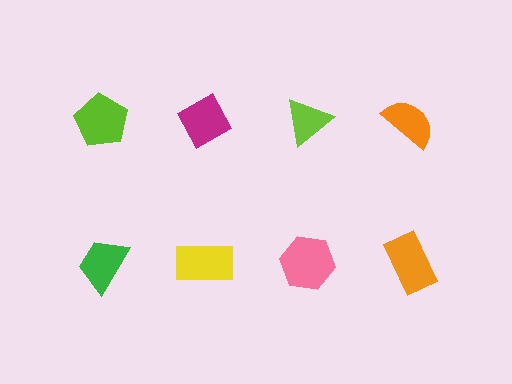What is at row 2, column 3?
A pink hexagon.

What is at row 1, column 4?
An orange semicircle.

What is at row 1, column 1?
A lime pentagon.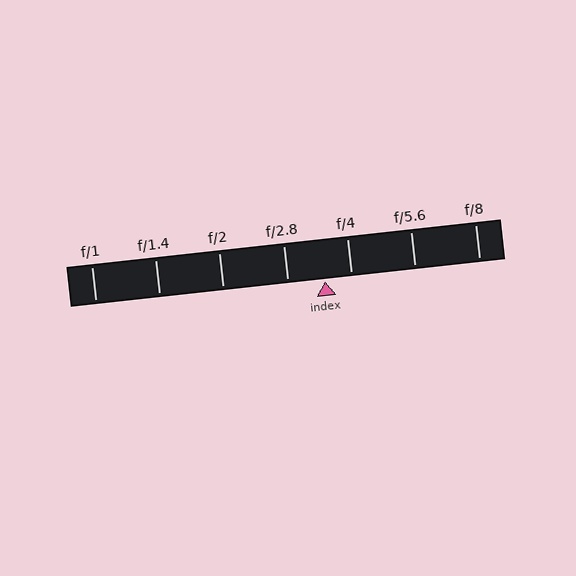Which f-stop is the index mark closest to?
The index mark is closest to f/4.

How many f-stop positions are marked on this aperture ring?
There are 7 f-stop positions marked.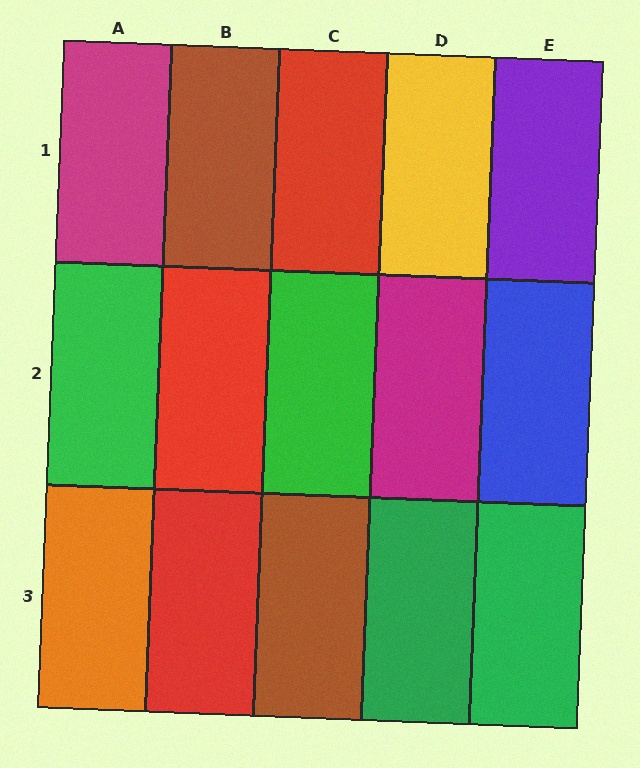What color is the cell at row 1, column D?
Yellow.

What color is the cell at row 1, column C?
Red.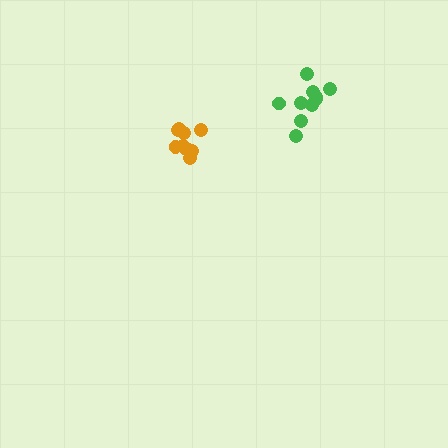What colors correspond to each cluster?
The clusters are colored: green, orange.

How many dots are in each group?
Group 1: 10 dots, Group 2: 10 dots (20 total).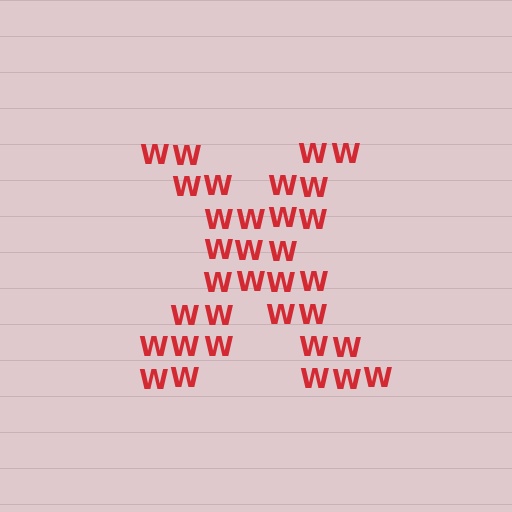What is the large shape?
The large shape is the letter X.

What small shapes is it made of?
It is made of small letter W's.